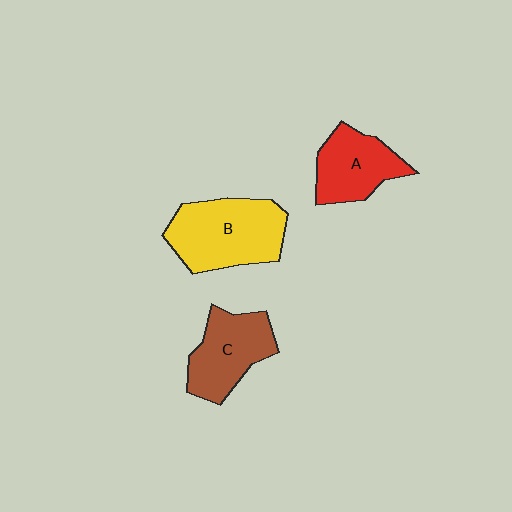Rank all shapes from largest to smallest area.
From largest to smallest: B (yellow), C (brown), A (red).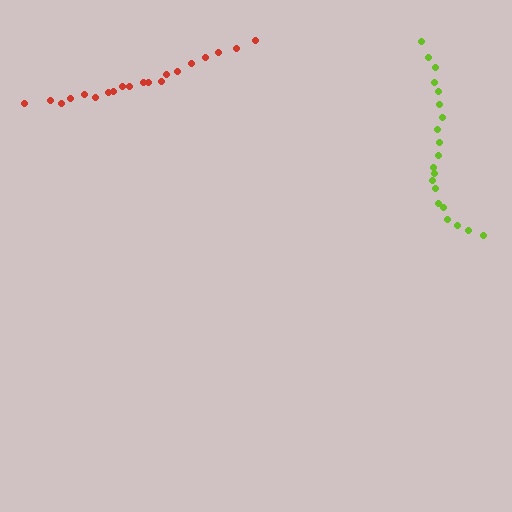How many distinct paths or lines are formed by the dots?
There are 2 distinct paths.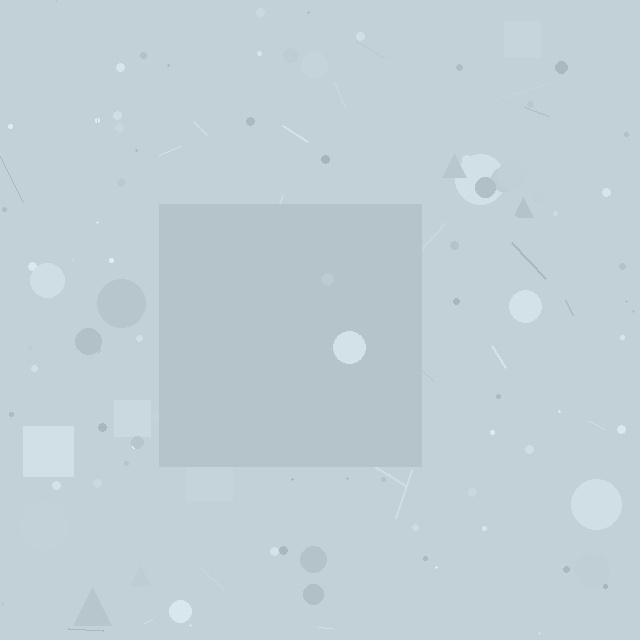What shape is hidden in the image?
A square is hidden in the image.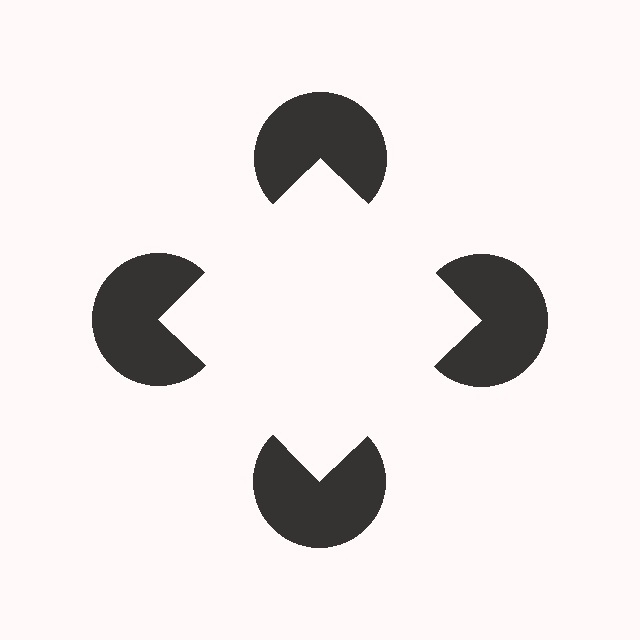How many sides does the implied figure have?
4 sides.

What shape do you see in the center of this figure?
An illusory square — its edges are inferred from the aligned wedge cuts in the pac-man discs, not physically drawn.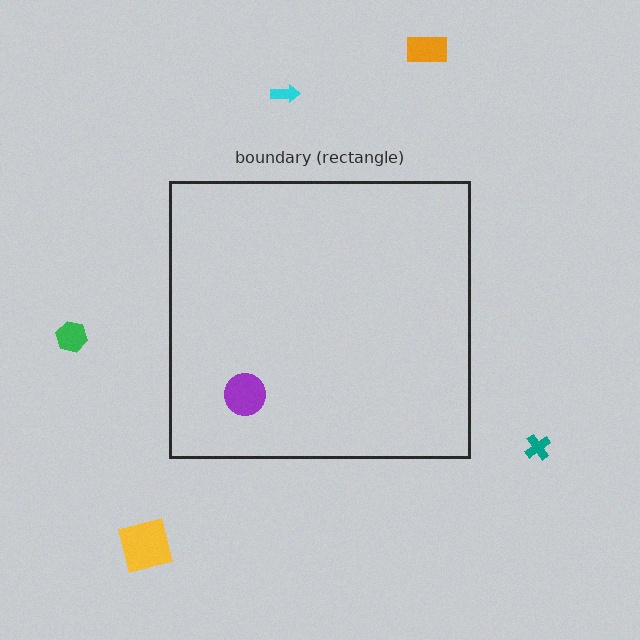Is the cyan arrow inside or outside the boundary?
Outside.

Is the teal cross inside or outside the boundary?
Outside.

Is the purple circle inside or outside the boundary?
Inside.